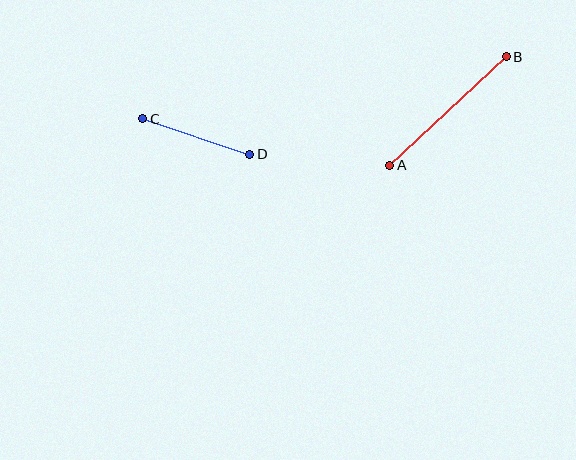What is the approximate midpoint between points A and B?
The midpoint is at approximately (448, 111) pixels.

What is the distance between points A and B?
The distance is approximately 159 pixels.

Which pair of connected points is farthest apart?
Points A and B are farthest apart.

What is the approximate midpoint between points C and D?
The midpoint is at approximately (196, 137) pixels.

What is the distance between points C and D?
The distance is approximately 112 pixels.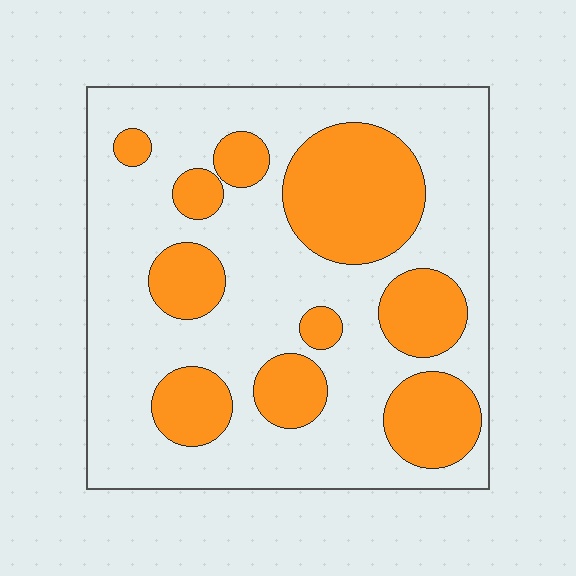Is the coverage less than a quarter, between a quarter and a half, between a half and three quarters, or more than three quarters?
Between a quarter and a half.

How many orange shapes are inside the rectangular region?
10.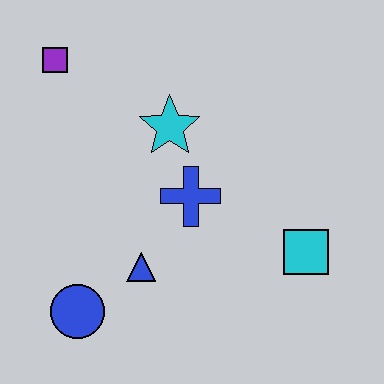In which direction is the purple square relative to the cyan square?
The purple square is to the left of the cyan square.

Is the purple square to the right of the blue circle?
No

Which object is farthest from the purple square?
The cyan square is farthest from the purple square.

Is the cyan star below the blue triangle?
No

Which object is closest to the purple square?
The cyan star is closest to the purple square.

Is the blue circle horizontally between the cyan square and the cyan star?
No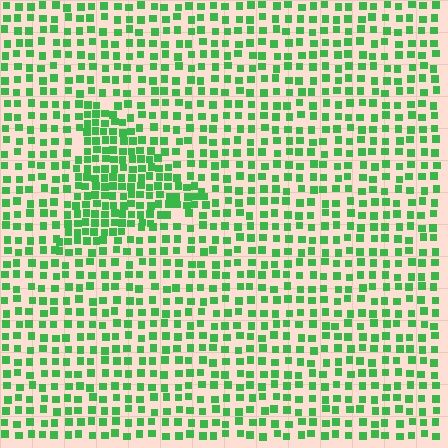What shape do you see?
I see a triangle.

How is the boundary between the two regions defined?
The boundary is defined by a change in element density (approximately 1.8x ratio). All elements are the same color, size, and shape.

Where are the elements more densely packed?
The elements are more densely packed inside the triangle boundary.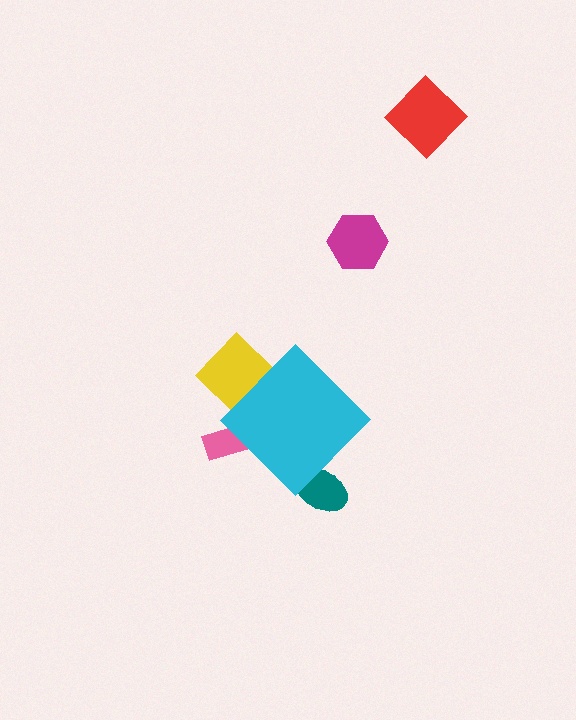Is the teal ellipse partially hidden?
Yes, the teal ellipse is partially hidden behind the cyan diamond.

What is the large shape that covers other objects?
A cyan diamond.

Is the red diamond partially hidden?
No, the red diamond is fully visible.